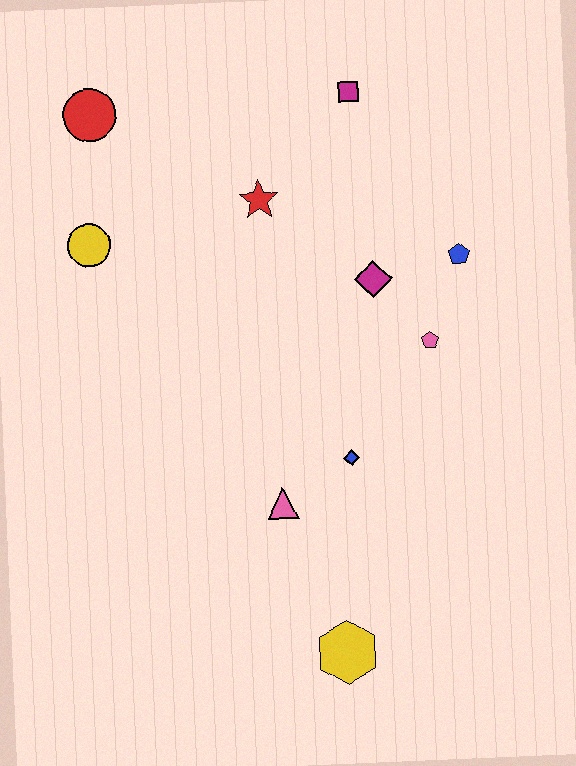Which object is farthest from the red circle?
The yellow hexagon is farthest from the red circle.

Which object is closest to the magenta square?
The red star is closest to the magenta square.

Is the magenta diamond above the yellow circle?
No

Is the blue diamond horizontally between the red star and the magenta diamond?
Yes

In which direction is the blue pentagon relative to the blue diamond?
The blue pentagon is above the blue diamond.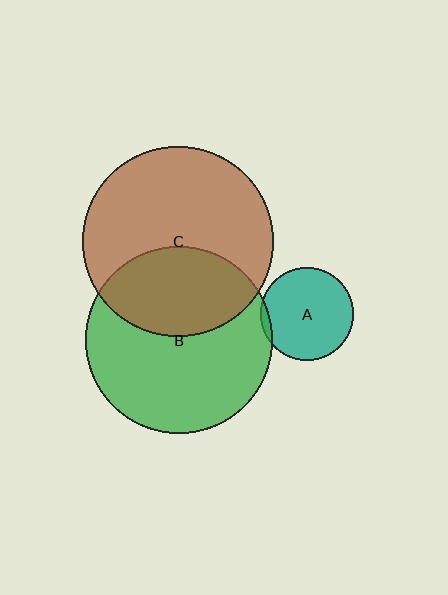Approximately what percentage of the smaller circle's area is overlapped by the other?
Approximately 5%.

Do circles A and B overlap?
Yes.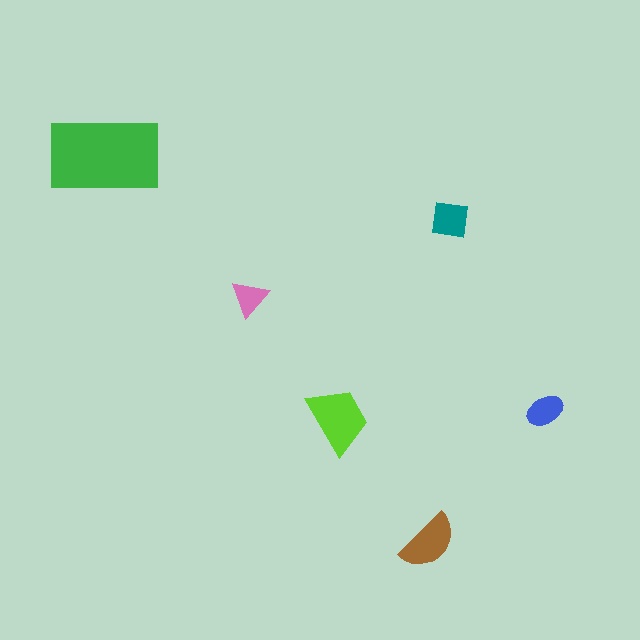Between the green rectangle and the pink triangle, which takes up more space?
The green rectangle.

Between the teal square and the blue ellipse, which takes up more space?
The teal square.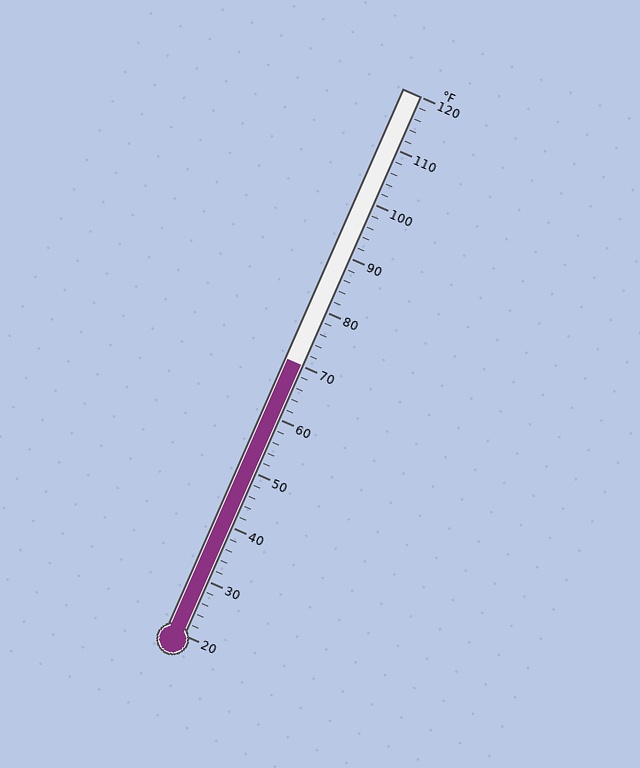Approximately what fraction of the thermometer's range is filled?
The thermometer is filled to approximately 50% of its range.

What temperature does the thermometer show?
The thermometer shows approximately 70°F.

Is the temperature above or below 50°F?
The temperature is above 50°F.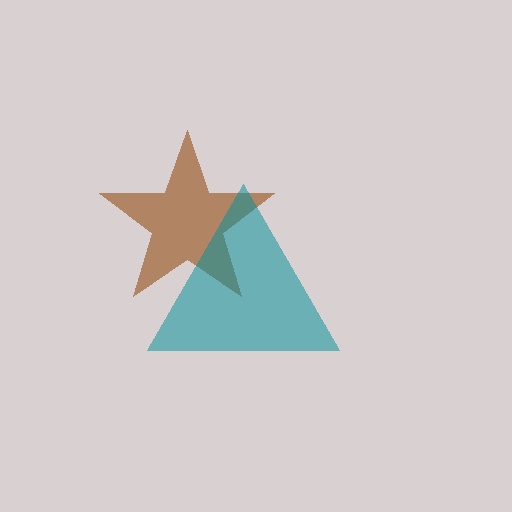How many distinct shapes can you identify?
There are 2 distinct shapes: a brown star, a teal triangle.